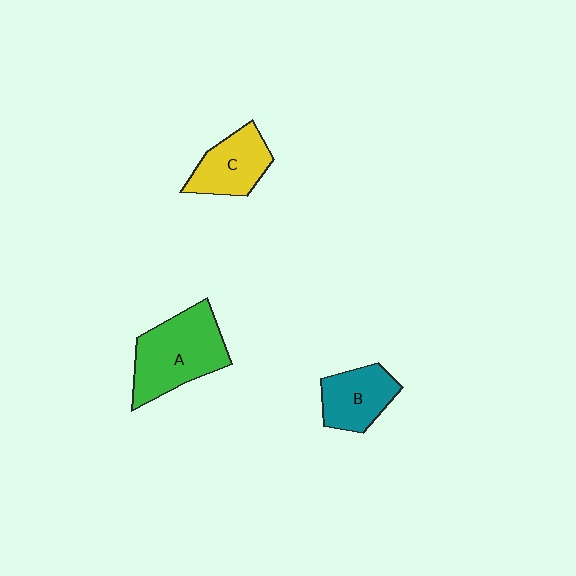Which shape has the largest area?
Shape A (green).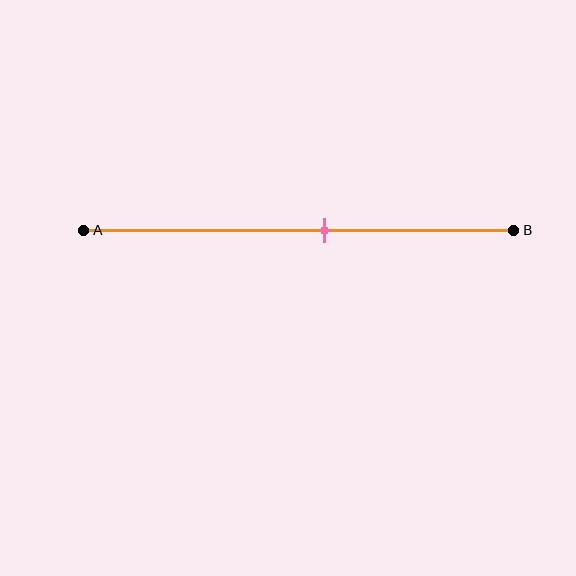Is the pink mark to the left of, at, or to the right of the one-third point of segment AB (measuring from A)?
The pink mark is to the right of the one-third point of segment AB.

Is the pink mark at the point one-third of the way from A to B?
No, the mark is at about 55% from A, not at the 33% one-third point.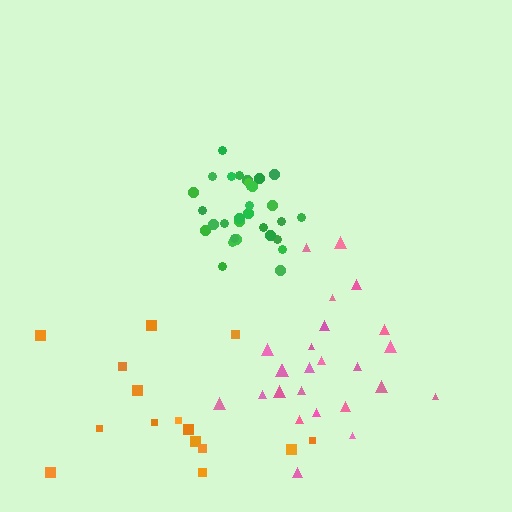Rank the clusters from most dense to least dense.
green, pink, orange.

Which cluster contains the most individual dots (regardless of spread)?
Green (31).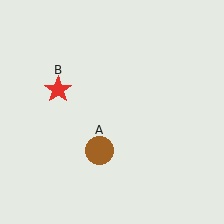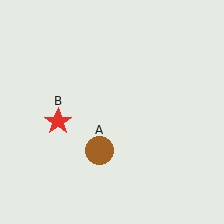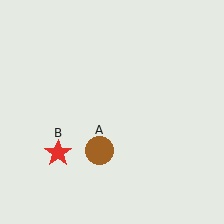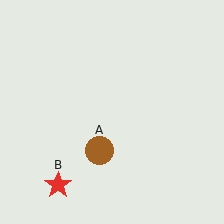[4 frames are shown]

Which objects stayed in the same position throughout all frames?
Brown circle (object A) remained stationary.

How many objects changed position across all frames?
1 object changed position: red star (object B).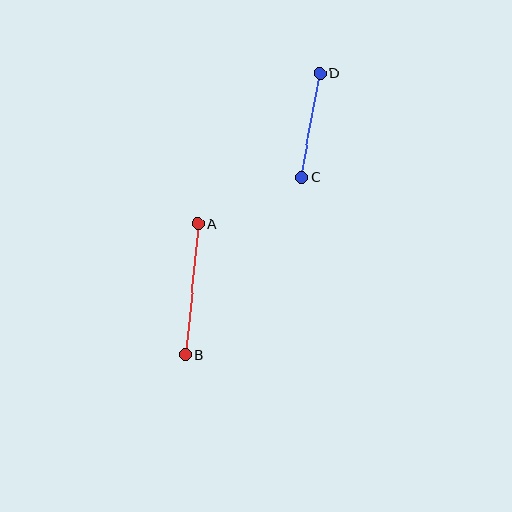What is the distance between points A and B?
The distance is approximately 132 pixels.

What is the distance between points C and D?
The distance is approximately 105 pixels.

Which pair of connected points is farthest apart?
Points A and B are farthest apart.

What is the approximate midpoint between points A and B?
The midpoint is at approximately (192, 289) pixels.